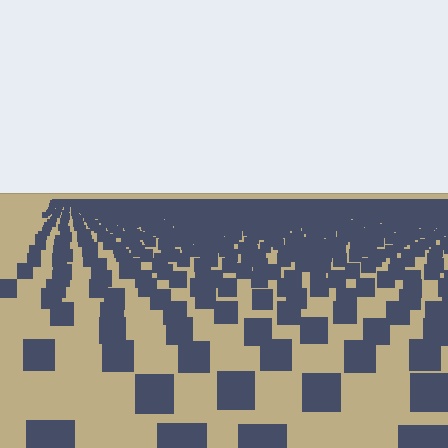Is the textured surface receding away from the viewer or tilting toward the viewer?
The surface is receding away from the viewer. Texture elements get smaller and denser toward the top.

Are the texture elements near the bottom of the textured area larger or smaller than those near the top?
Larger. Near the bottom, elements are closer to the viewer and appear at a bigger on-screen size.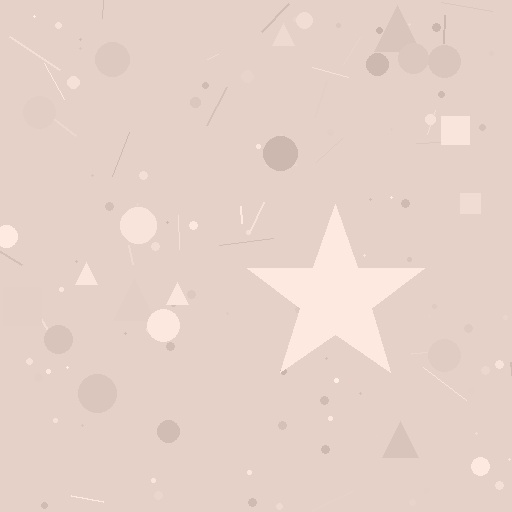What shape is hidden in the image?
A star is hidden in the image.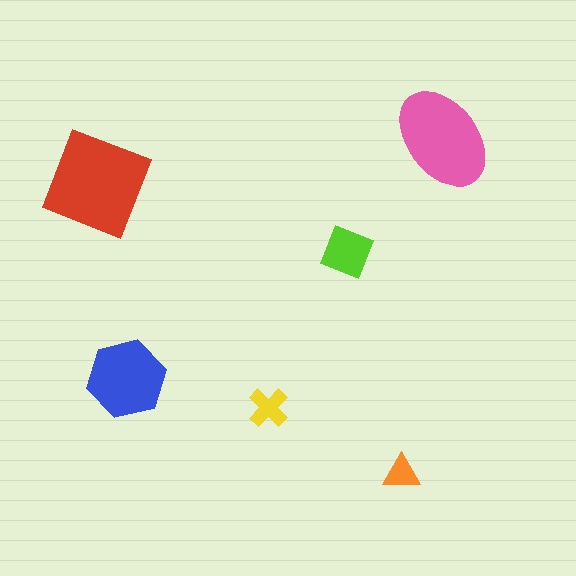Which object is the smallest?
The orange triangle.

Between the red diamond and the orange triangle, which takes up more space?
The red diamond.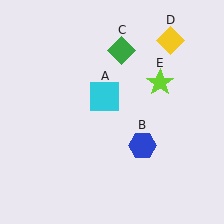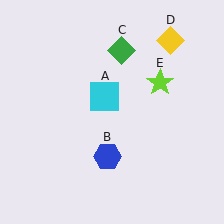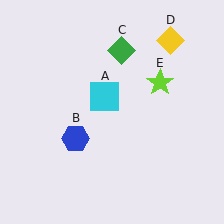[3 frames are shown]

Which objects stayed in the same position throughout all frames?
Cyan square (object A) and green diamond (object C) and yellow diamond (object D) and lime star (object E) remained stationary.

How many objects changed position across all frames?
1 object changed position: blue hexagon (object B).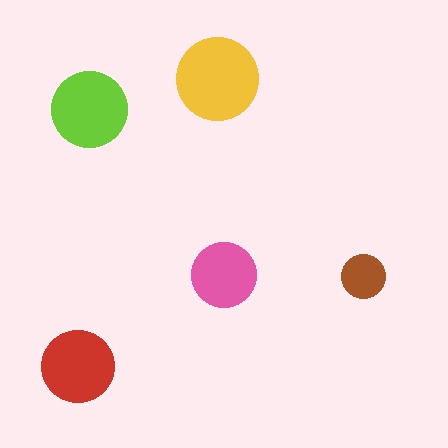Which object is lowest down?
The red circle is bottommost.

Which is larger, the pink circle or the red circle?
The red one.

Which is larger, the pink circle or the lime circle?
The lime one.